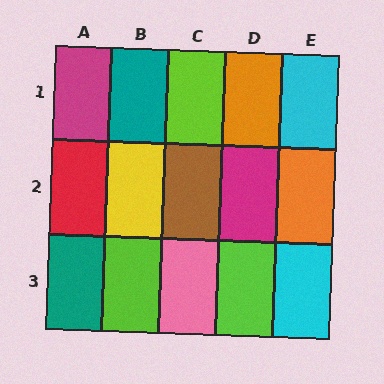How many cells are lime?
3 cells are lime.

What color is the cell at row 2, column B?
Yellow.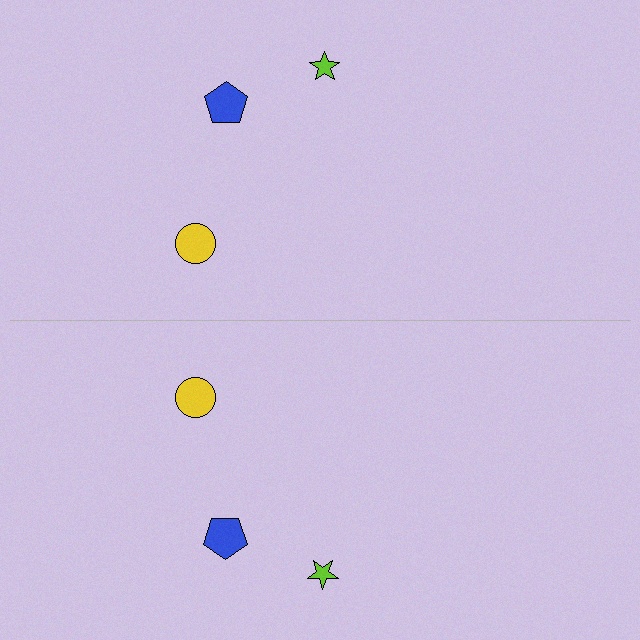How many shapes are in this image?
There are 6 shapes in this image.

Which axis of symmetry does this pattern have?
The pattern has a horizontal axis of symmetry running through the center of the image.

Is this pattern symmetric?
Yes, this pattern has bilateral (reflection) symmetry.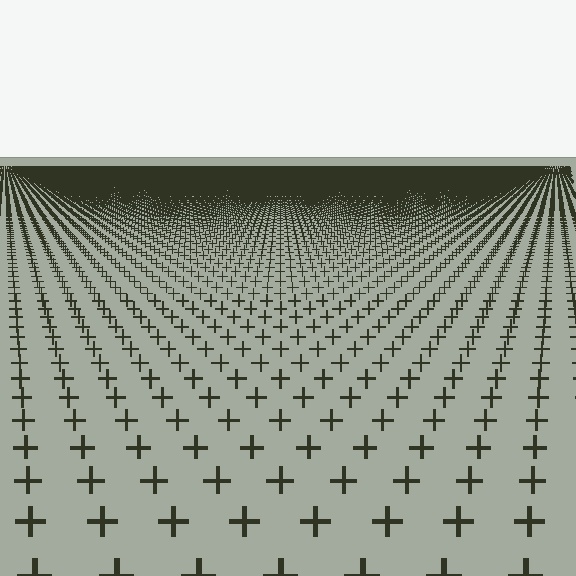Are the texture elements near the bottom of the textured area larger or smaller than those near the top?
Larger. Near the bottom, elements are closer to the viewer and appear at a bigger on-screen size.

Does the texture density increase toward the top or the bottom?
Density increases toward the top.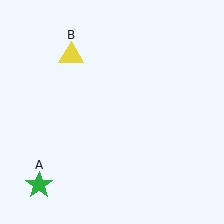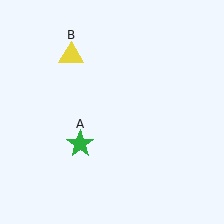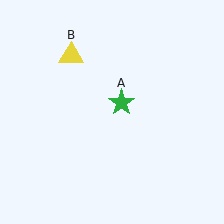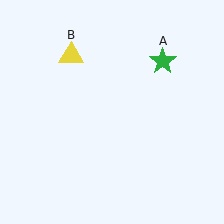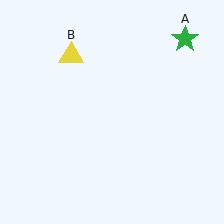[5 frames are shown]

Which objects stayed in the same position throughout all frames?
Yellow triangle (object B) remained stationary.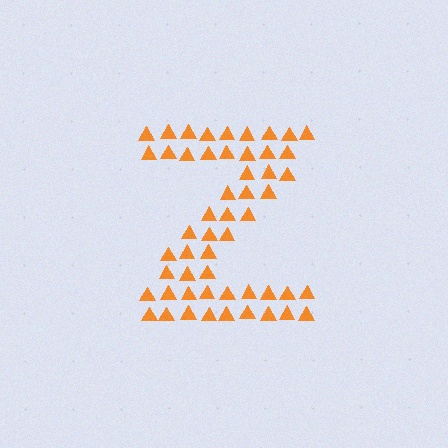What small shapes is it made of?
It is made of small triangles.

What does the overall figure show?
The overall figure shows the letter Z.